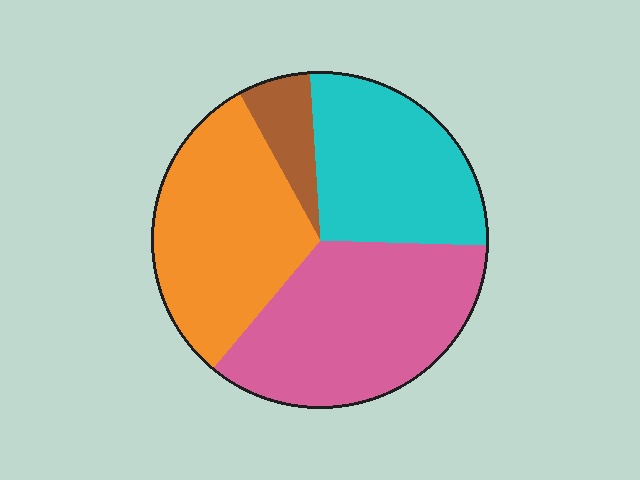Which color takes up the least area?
Brown, at roughly 5%.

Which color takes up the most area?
Pink, at roughly 35%.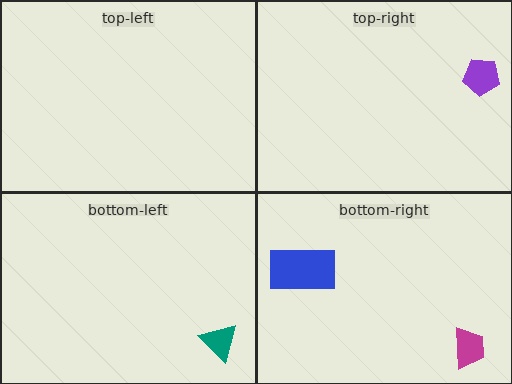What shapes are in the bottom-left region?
The teal triangle.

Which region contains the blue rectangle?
The bottom-right region.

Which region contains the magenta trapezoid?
The bottom-right region.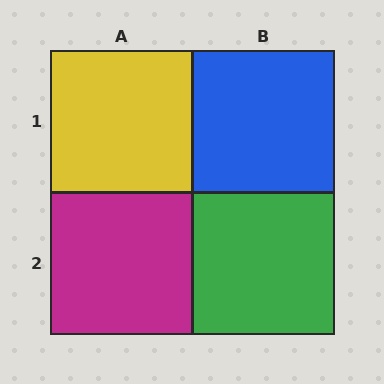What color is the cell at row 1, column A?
Yellow.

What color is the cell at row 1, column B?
Blue.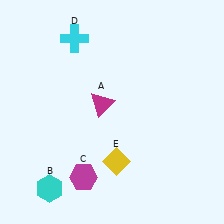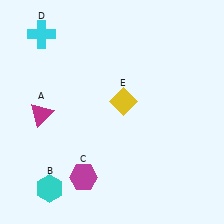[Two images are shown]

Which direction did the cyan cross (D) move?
The cyan cross (D) moved left.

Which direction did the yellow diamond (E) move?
The yellow diamond (E) moved up.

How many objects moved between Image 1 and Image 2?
3 objects moved between the two images.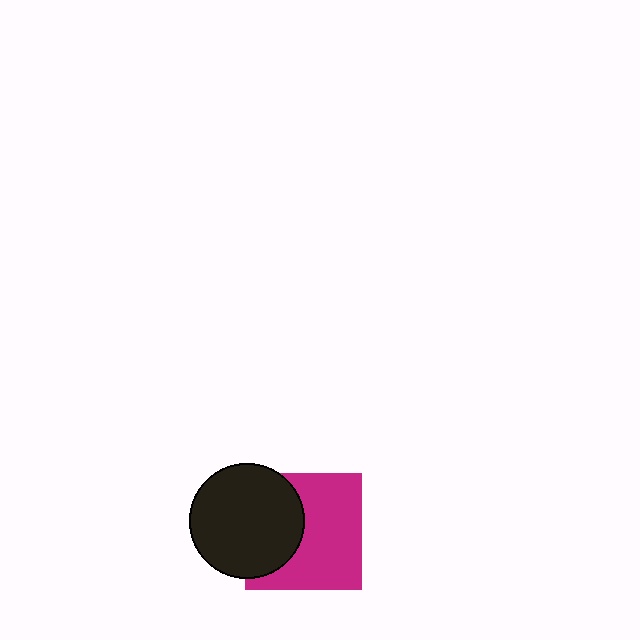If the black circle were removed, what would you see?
You would see the complete magenta square.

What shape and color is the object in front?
The object in front is a black circle.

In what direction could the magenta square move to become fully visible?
The magenta square could move right. That would shift it out from behind the black circle entirely.